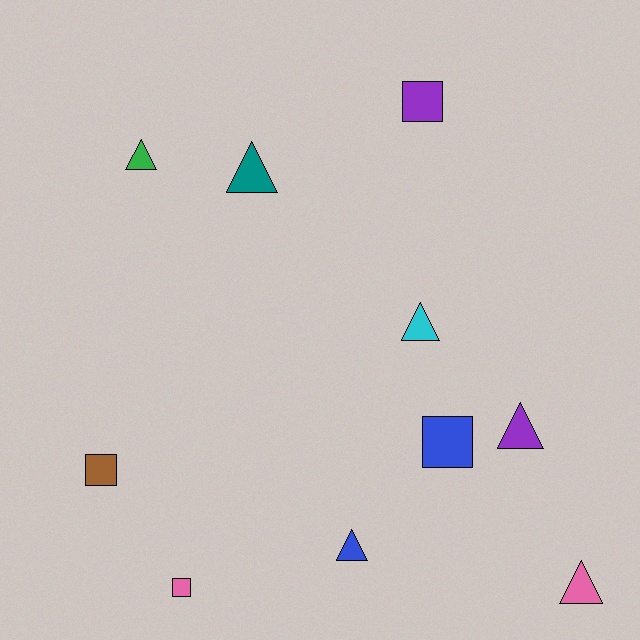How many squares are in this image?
There are 4 squares.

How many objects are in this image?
There are 10 objects.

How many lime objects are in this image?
There are no lime objects.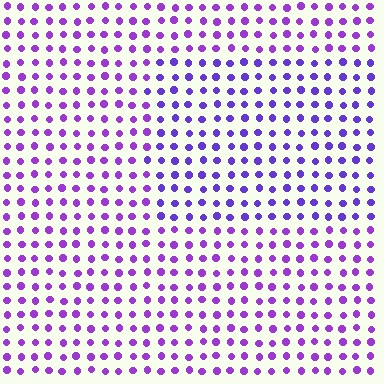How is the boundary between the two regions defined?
The boundary is defined purely by a slight shift in hue (about 22 degrees). Spacing, size, and orientation are identical on both sides.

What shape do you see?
I see a rectangle.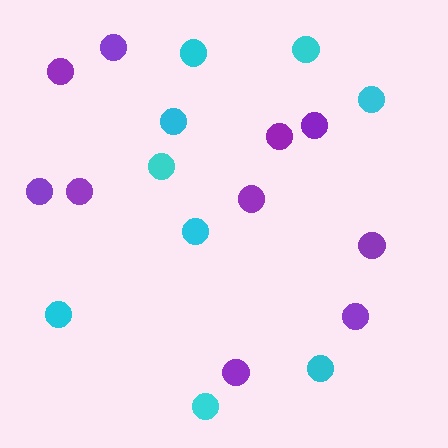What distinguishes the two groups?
There are 2 groups: one group of cyan circles (9) and one group of purple circles (10).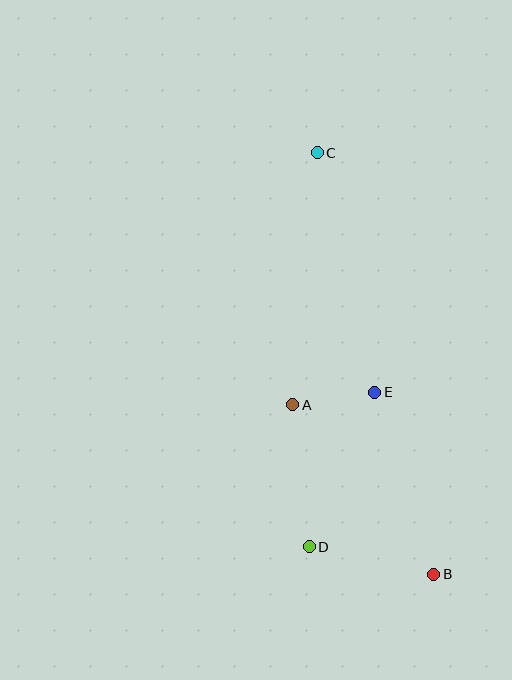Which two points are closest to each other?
Points A and E are closest to each other.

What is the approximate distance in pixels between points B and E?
The distance between B and E is approximately 191 pixels.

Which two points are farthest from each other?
Points B and C are farthest from each other.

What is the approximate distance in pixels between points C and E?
The distance between C and E is approximately 246 pixels.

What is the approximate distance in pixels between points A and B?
The distance between A and B is approximately 220 pixels.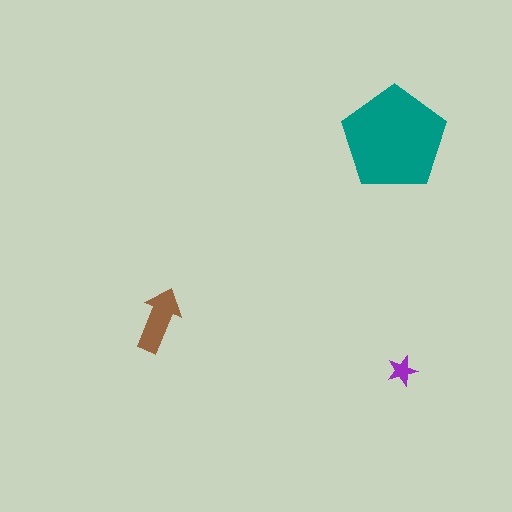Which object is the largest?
The teal pentagon.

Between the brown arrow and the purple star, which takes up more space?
The brown arrow.